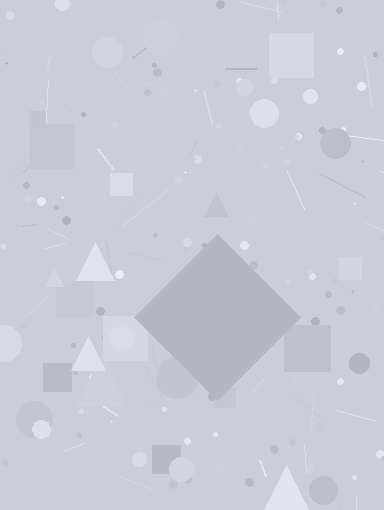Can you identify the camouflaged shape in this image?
The camouflaged shape is a diamond.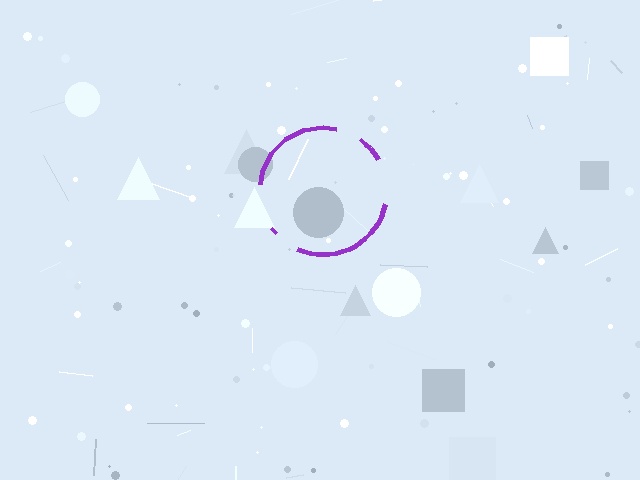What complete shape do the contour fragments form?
The contour fragments form a circle.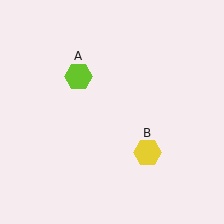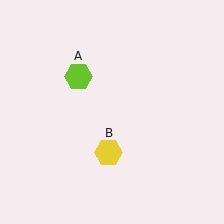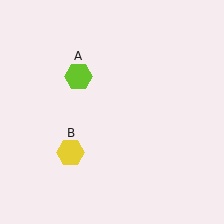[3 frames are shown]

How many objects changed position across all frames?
1 object changed position: yellow hexagon (object B).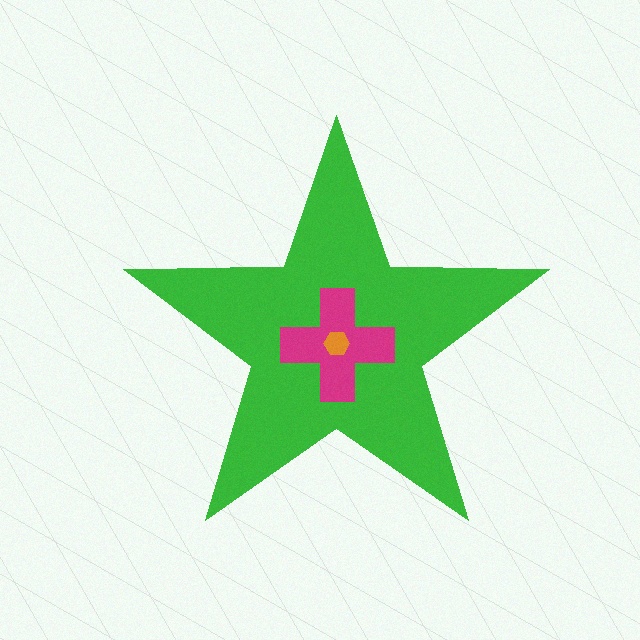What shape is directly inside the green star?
The magenta cross.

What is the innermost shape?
The orange hexagon.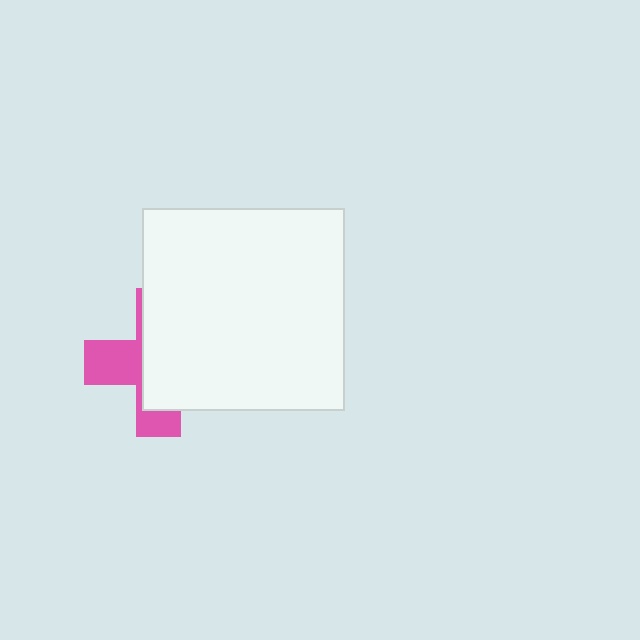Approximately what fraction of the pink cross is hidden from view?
Roughly 63% of the pink cross is hidden behind the white square.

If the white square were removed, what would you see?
You would see the complete pink cross.